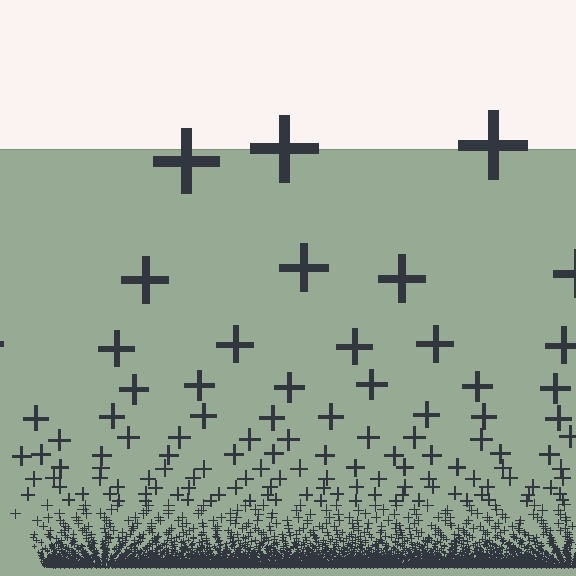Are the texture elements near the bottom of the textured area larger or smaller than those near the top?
Smaller. The gradient is inverted — elements near the bottom are smaller and denser.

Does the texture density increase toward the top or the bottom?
Density increases toward the bottom.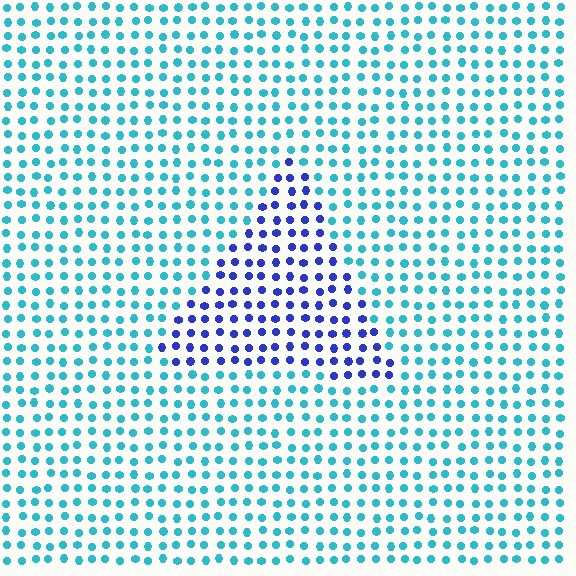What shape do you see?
I see a triangle.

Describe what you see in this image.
The image is filled with small cyan elements in a uniform arrangement. A triangle-shaped region is visible where the elements are tinted to a slightly different hue, forming a subtle color boundary.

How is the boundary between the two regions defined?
The boundary is defined purely by a slight shift in hue (about 51 degrees). Spacing, size, and orientation are identical on both sides.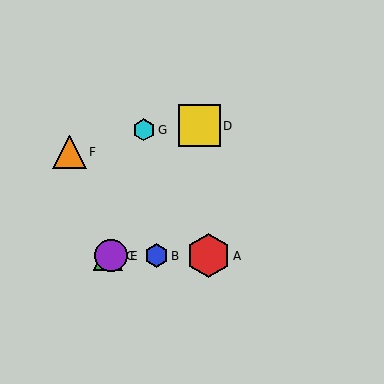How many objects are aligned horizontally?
4 objects (A, B, C, E) are aligned horizontally.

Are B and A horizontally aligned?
Yes, both are at y≈255.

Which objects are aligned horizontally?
Objects A, B, C, E are aligned horizontally.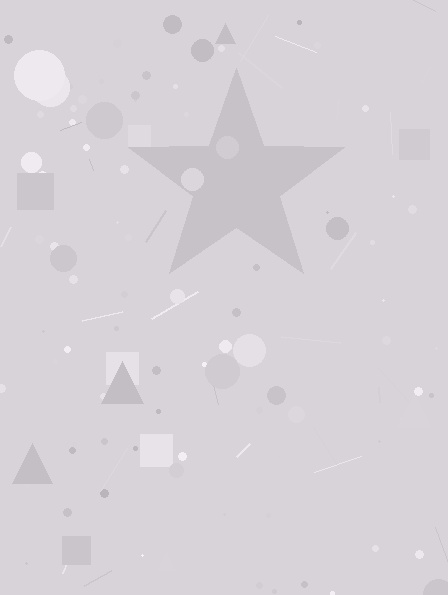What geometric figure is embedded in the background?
A star is embedded in the background.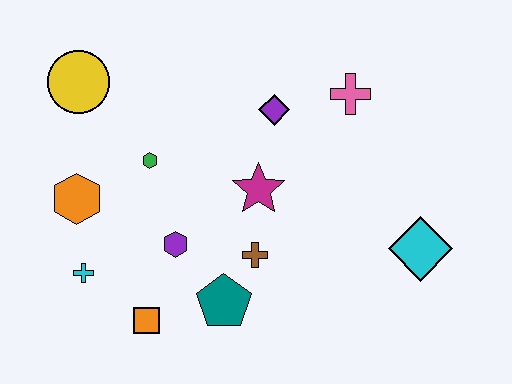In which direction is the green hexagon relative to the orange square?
The green hexagon is above the orange square.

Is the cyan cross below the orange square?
No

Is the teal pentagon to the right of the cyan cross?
Yes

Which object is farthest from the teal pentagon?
The yellow circle is farthest from the teal pentagon.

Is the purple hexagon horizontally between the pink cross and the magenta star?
No